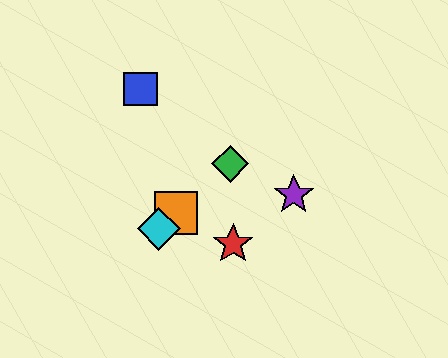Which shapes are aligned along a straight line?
The green diamond, the yellow star, the orange square, the cyan diamond are aligned along a straight line.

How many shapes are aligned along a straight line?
4 shapes (the green diamond, the yellow star, the orange square, the cyan diamond) are aligned along a straight line.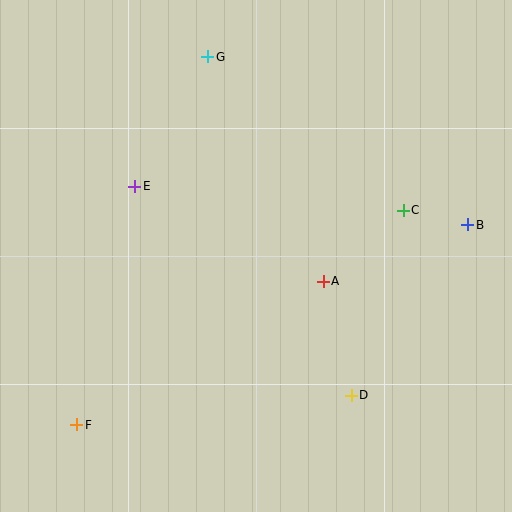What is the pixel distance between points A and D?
The distance between A and D is 117 pixels.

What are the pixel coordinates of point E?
Point E is at (135, 186).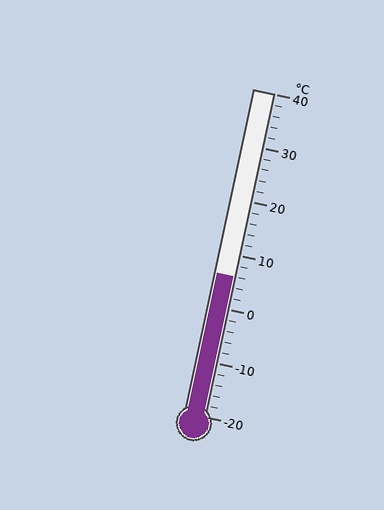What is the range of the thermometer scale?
The thermometer scale ranges from -20°C to 40°C.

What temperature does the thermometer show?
The thermometer shows approximately 6°C.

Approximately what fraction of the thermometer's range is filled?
The thermometer is filled to approximately 45% of its range.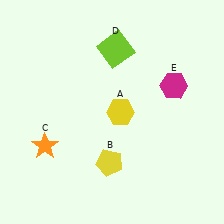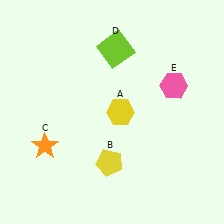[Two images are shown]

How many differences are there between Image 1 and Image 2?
There is 1 difference between the two images.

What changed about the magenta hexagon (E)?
In Image 1, E is magenta. In Image 2, it changed to pink.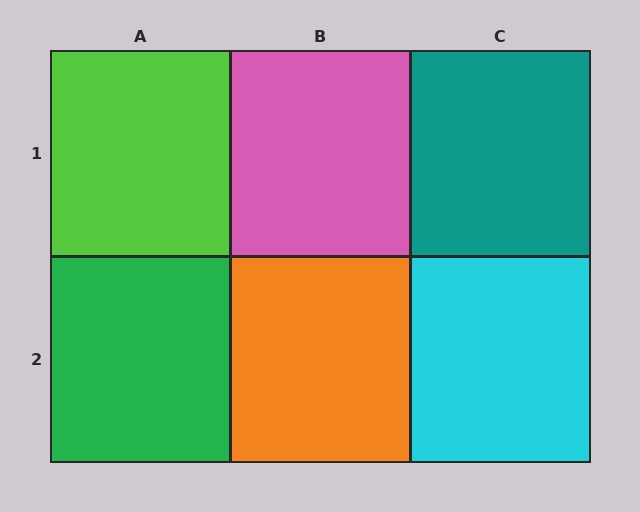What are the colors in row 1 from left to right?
Lime, pink, teal.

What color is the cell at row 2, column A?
Green.